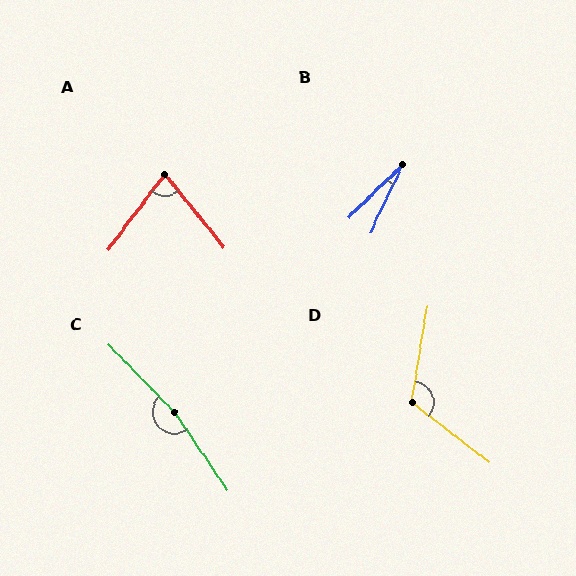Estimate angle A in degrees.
Approximately 76 degrees.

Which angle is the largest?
C, at approximately 170 degrees.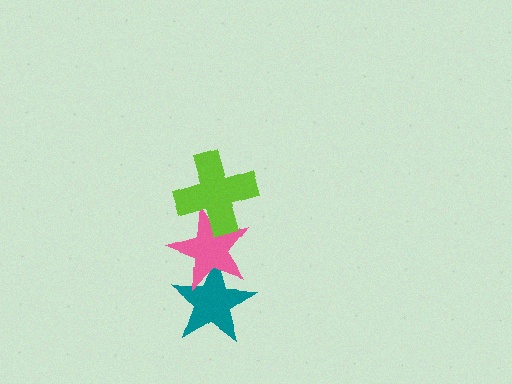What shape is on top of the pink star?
The lime cross is on top of the pink star.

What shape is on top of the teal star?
The pink star is on top of the teal star.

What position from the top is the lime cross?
The lime cross is 1st from the top.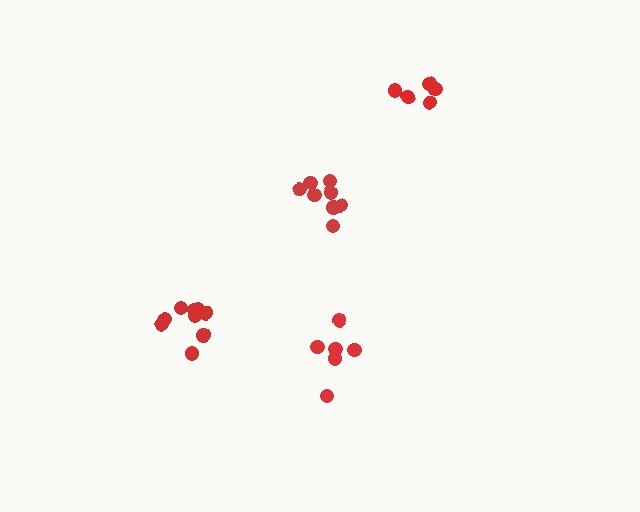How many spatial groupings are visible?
There are 4 spatial groupings.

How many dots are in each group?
Group 1: 6 dots, Group 2: 8 dots, Group 3: 9 dots, Group 4: 5 dots (28 total).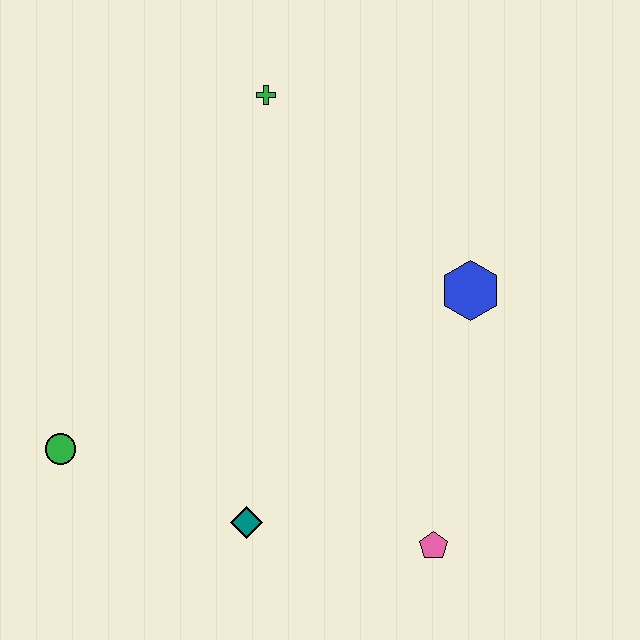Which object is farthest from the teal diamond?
The green cross is farthest from the teal diamond.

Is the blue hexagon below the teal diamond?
No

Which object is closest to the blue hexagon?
The pink pentagon is closest to the blue hexagon.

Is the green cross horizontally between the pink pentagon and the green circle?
Yes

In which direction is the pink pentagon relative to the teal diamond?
The pink pentagon is to the right of the teal diamond.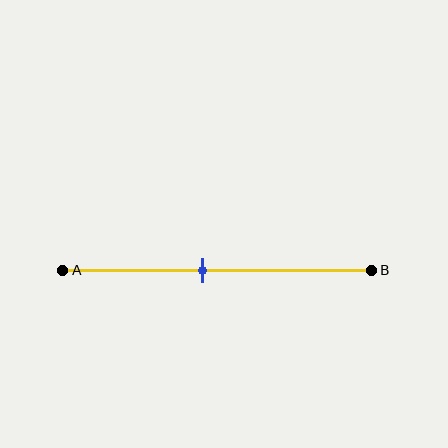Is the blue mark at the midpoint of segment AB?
No, the mark is at about 45% from A, not at the 50% midpoint.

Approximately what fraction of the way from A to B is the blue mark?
The blue mark is approximately 45% of the way from A to B.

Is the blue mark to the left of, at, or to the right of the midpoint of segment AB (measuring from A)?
The blue mark is to the left of the midpoint of segment AB.